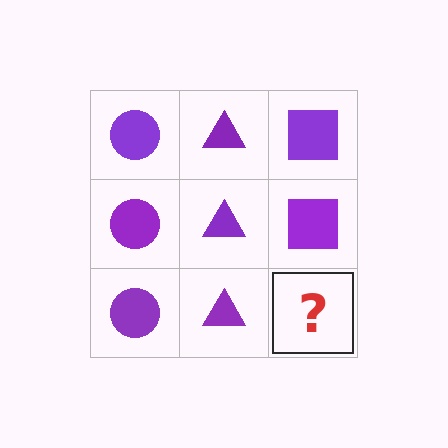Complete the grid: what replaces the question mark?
The question mark should be replaced with a purple square.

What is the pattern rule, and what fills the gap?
The rule is that each column has a consistent shape. The gap should be filled with a purple square.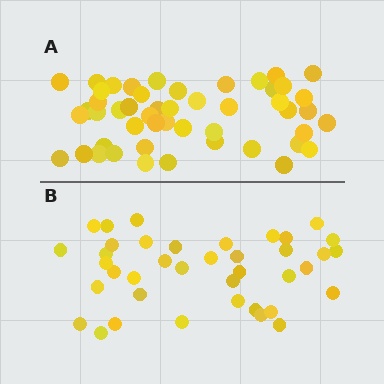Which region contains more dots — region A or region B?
Region A (the top region) has more dots.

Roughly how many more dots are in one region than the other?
Region A has roughly 10 or so more dots than region B.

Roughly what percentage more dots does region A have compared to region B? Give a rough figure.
About 25% more.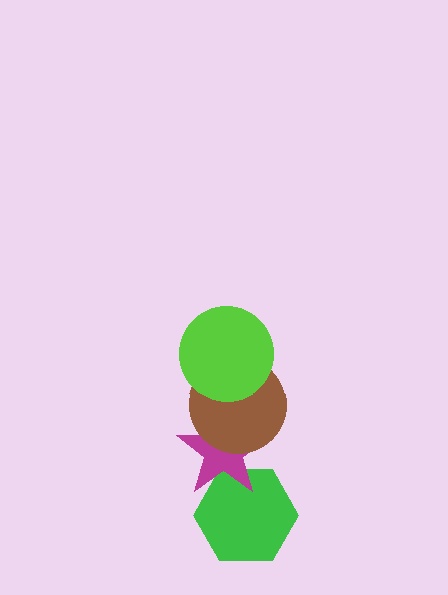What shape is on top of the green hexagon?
The magenta star is on top of the green hexagon.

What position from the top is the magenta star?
The magenta star is 3rd from the top.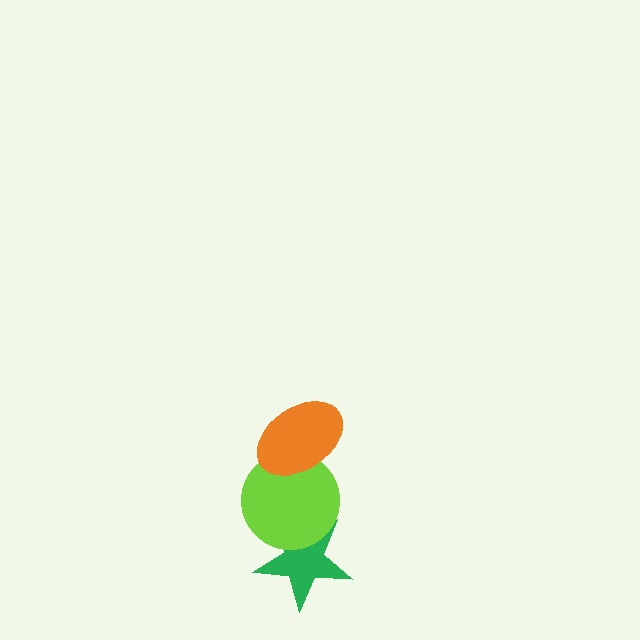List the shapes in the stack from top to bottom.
From top to bottom: the orange ellipse, the lime circle, the green star.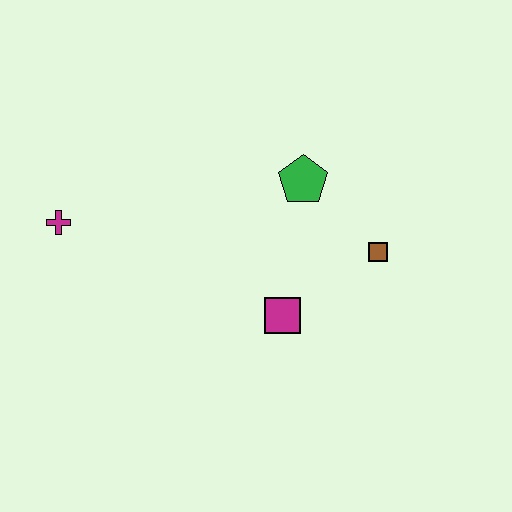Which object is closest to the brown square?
The green pentagon is closest to the brown square.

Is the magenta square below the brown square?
Yes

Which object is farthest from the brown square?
The magenta cross is farthest from the brown square.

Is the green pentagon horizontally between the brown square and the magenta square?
Yes